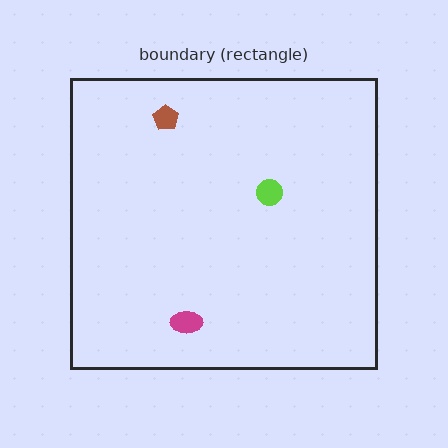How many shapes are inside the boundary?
3 inside, 0 outside.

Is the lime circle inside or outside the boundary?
Inside.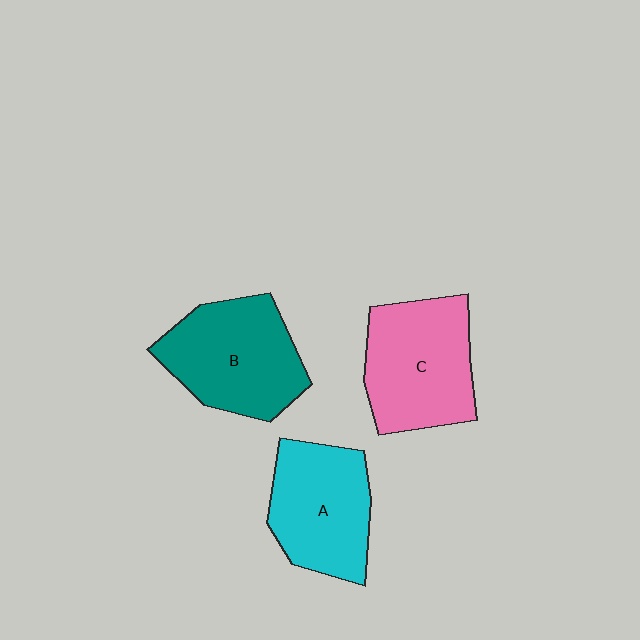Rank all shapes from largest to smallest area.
From largest to smallest: B (teal), C (pink), A (cyan).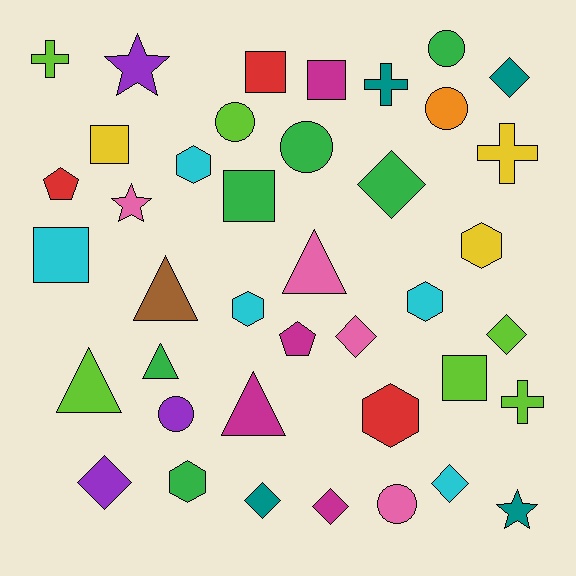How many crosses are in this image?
There are 4 crosses.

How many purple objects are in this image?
There are 3 purple objects.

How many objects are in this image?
There are 40 objects.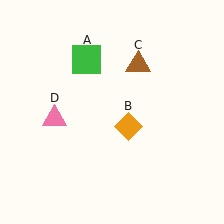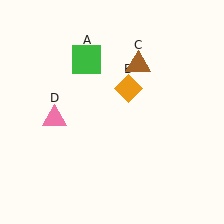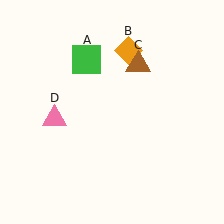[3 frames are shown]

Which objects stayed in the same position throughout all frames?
Green square (object A) and brown triangle (object C) and pink triangle (object D) remained stationary.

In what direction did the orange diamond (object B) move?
The orange diamond (object B) moved up.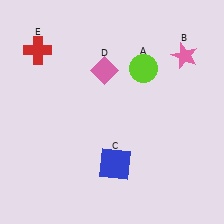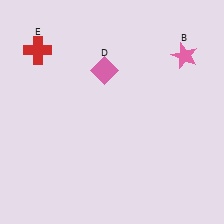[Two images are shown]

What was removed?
The blue square (C), the lime circle (A) were removed in Image 2.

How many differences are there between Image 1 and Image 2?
There are 2 differences between the two images.